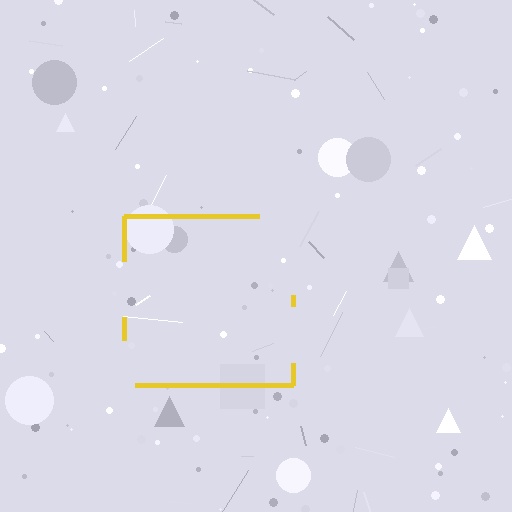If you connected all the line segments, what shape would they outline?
They would outline a square.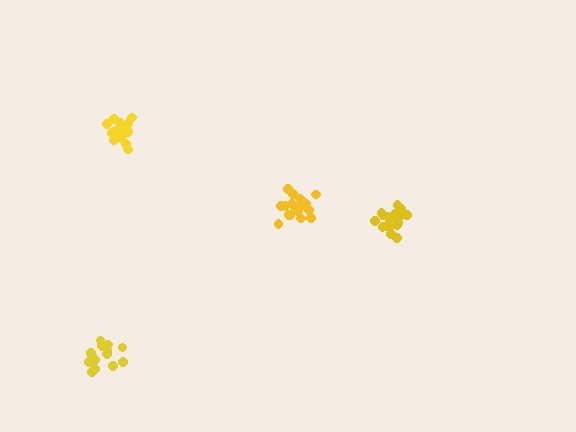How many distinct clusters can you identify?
There are 4 distinct clusters.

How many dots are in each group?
Group 1: 15 dots, Group 2: 20 dots, Group 3: 20 dots, Group 4: 17 dots (72 total).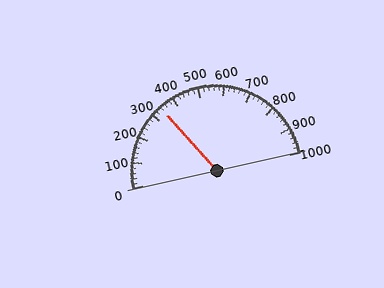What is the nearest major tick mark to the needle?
The nearest major tick mark is 300.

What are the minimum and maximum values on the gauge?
The gauge ranges from 0 to 1000.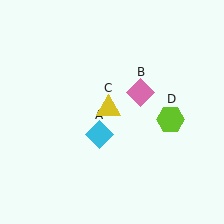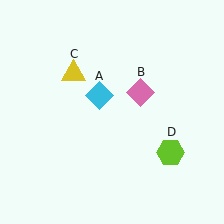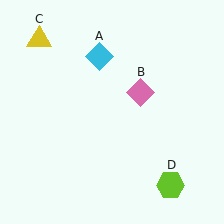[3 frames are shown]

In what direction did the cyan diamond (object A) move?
The cyan diamond (object A) moved up.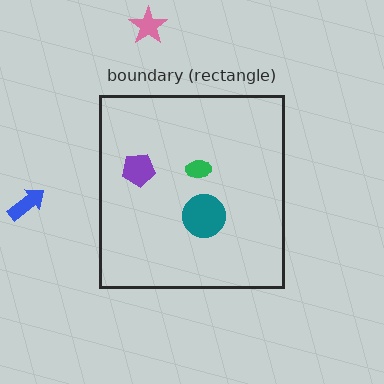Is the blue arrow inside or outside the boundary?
Outside.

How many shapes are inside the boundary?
3 inside, 2 outside.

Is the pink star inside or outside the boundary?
Outside.